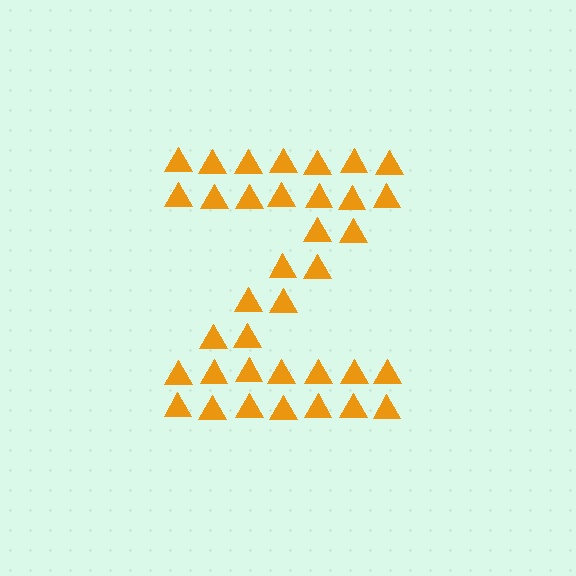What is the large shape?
The large shape is the letter Z.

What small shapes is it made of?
It is made of small triangles.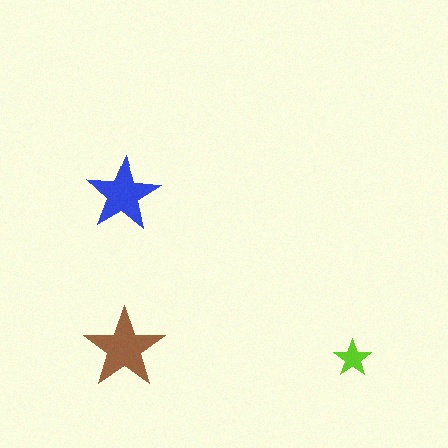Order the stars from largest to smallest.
the brown one, the blue one, the lime one.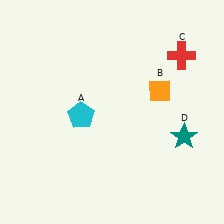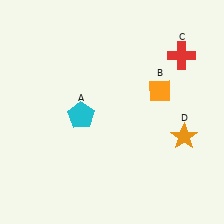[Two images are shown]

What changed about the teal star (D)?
In Image 1, D is teal. In Image 2, it changed to orange.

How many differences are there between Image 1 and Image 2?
There is 1 difference between the two images.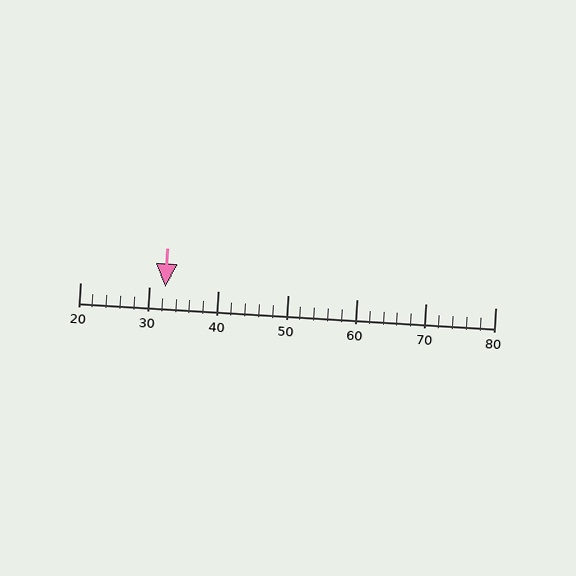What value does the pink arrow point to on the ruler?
The pink arrow points to approximately 32.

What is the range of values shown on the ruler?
The ruler shows values from 20 to 80.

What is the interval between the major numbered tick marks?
The major tick marks are spaced 10 units apart.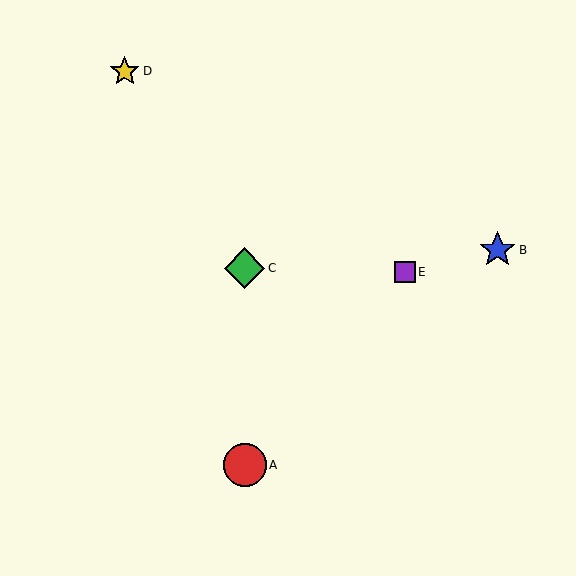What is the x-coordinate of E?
Object E is at x≈405.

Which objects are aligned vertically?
Objects A, C are aligned vertically.